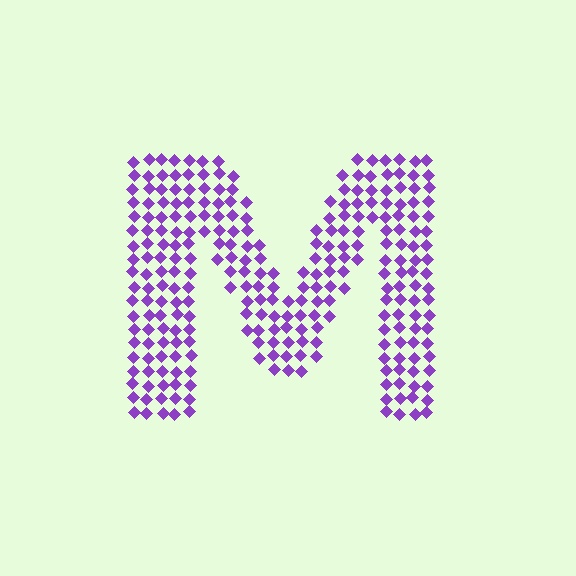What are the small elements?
The small elements are diamonds.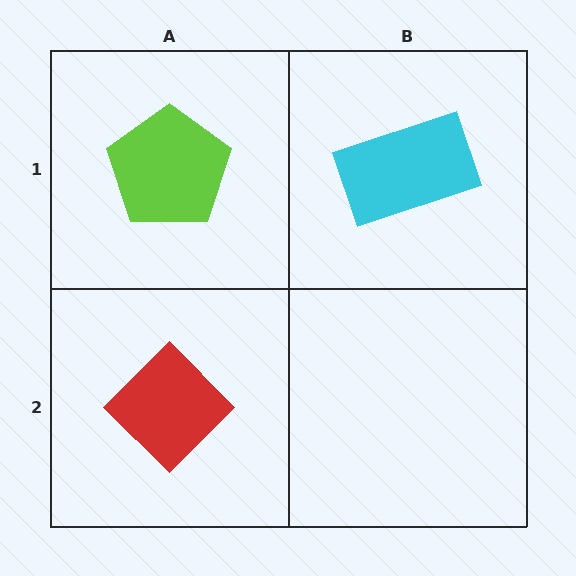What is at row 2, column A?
A red diamond.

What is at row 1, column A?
A lime pentagon.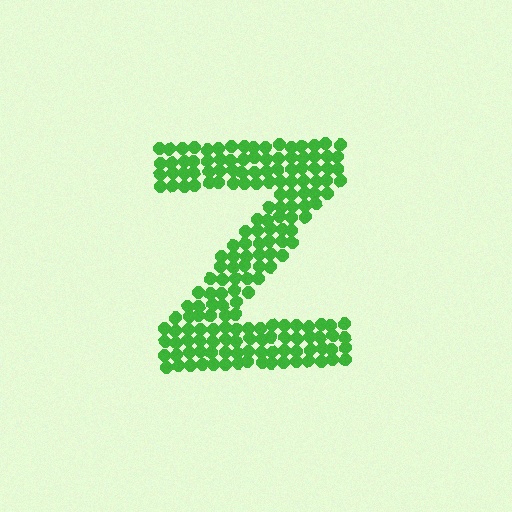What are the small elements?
The small elements are circles.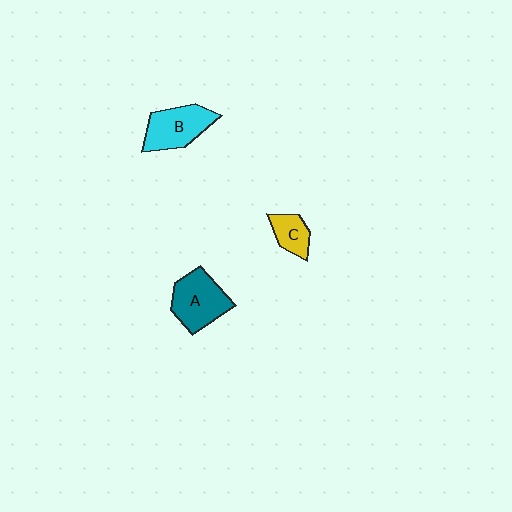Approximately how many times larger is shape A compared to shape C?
Approximately 2.0 times.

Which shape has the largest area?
Shape A (teal).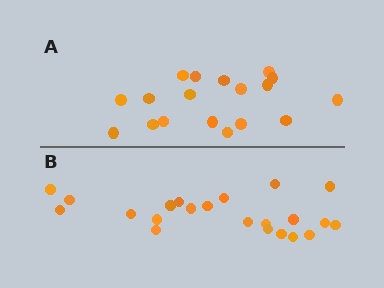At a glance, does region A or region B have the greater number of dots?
Region B (the bottom region) has more dots.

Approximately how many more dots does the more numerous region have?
Region B has about 4 more dots than region A.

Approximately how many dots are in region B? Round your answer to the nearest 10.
About 20 dots. (The exact count is 22, which rounds to 20.)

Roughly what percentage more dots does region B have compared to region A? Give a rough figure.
About 20% more.